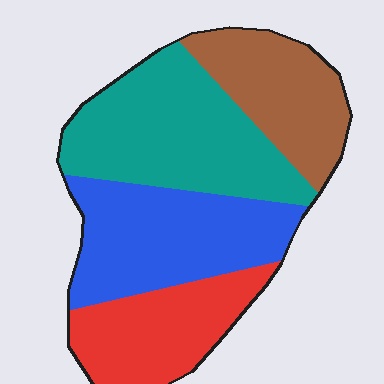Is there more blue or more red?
Blue.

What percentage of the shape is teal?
Teal covers 32% of the shape.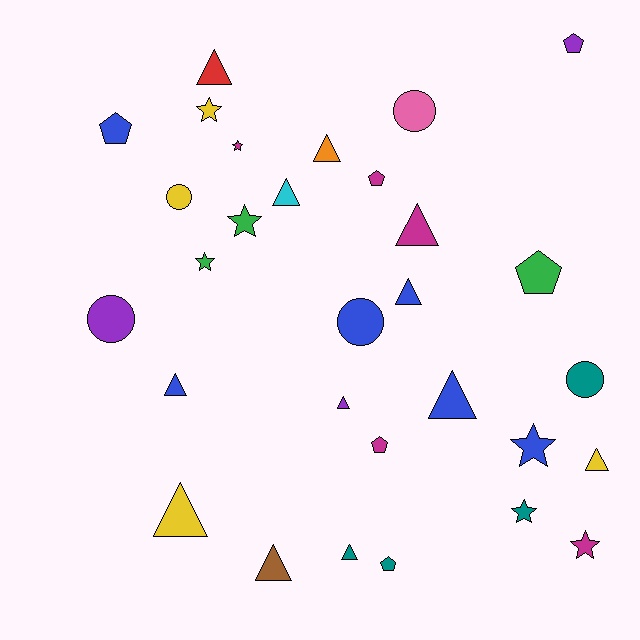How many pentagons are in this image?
There are 6 pentagons.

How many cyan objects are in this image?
There is 1 cyan object.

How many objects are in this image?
There are 30 objects.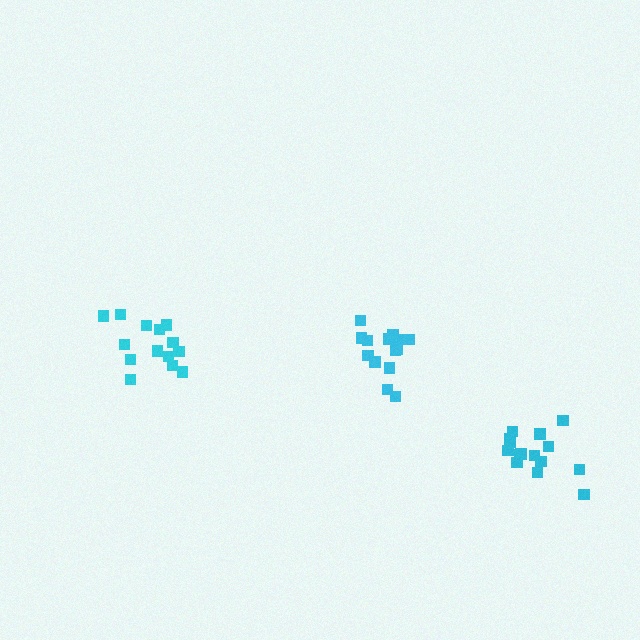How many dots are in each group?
Group 1: 14 dots, Group 2: 15 dots, Group 3: 14 dots (43 total).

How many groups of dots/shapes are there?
There are 3 groups.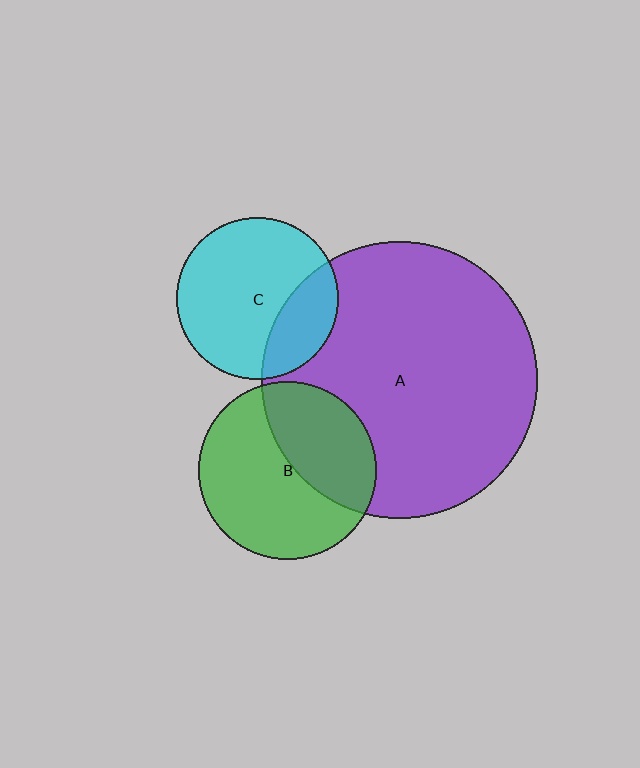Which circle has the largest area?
Circle A (purple).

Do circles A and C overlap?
Yes.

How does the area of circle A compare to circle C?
Approximately 2.9 times.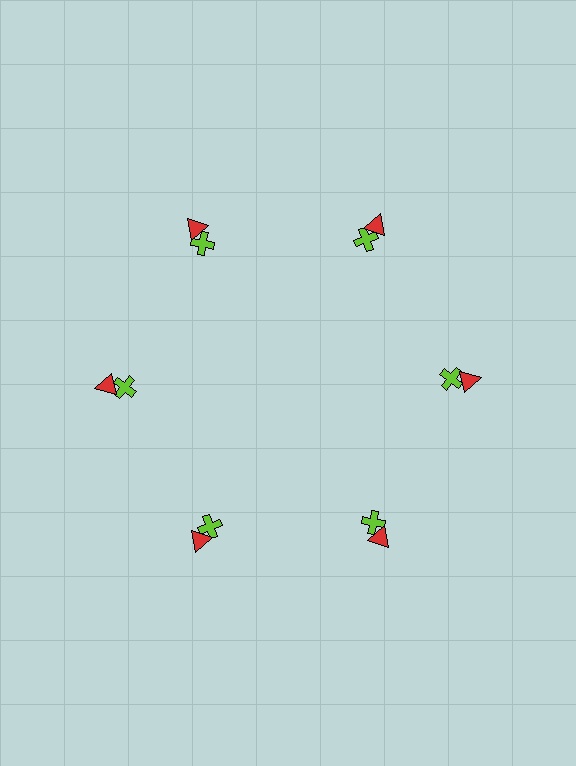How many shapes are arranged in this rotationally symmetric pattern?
There are 12 shapes, arranged in 6 groups of 2.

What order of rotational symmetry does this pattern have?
This pattern has 6-fold rotational symmetry.